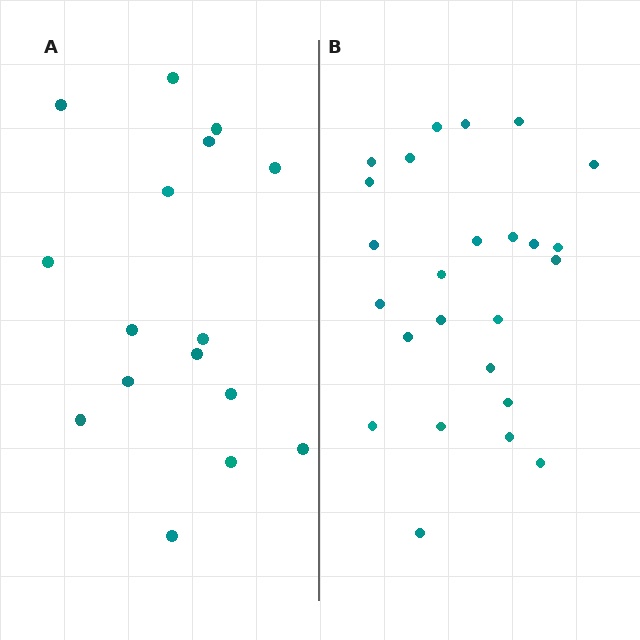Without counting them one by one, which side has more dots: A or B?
Region B (the right region) has more dots.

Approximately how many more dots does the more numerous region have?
Region B has roughly 8 or so more dots than region A.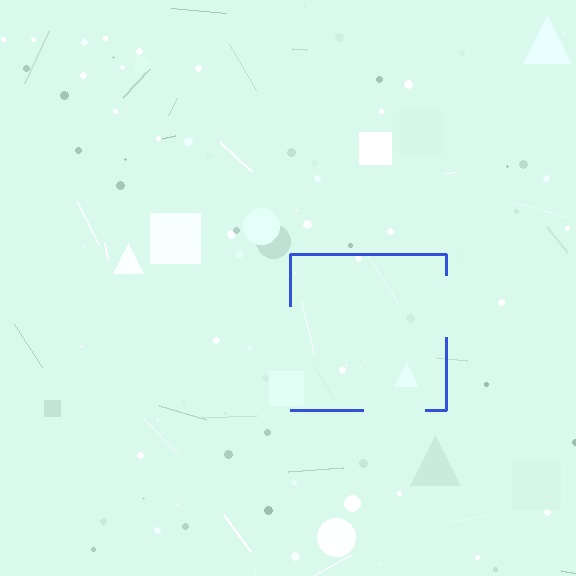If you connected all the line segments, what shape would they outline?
They would outline a square.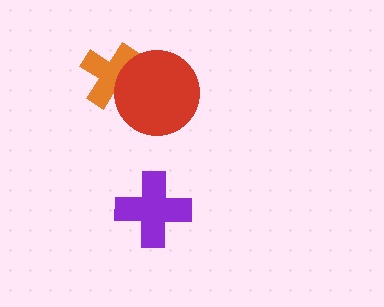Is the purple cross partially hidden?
No, no other shape covers it.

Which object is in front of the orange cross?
The red circle is in front of the orange cross.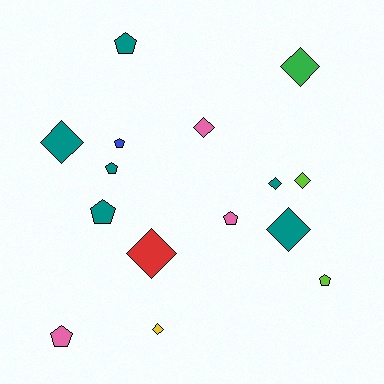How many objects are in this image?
There are 15 objects.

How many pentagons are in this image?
There are 7 pentagons.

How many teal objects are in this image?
There are 6 teal objects.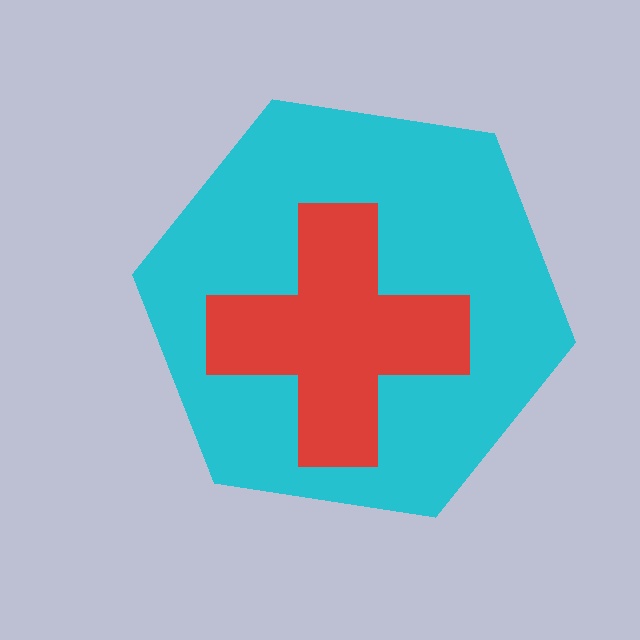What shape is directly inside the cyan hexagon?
The red cross.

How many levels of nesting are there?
2.